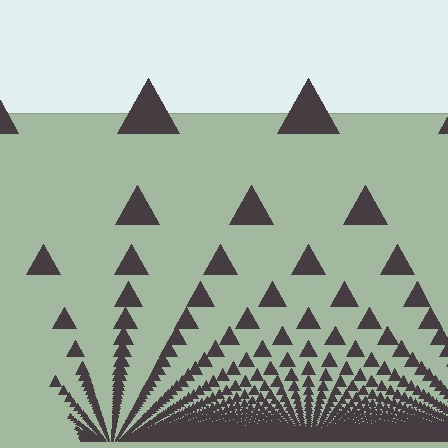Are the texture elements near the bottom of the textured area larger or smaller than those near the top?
Smaller. The gradient is inverted — elements near the bottom are smaller and denser.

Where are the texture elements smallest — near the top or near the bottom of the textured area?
Near the bottom.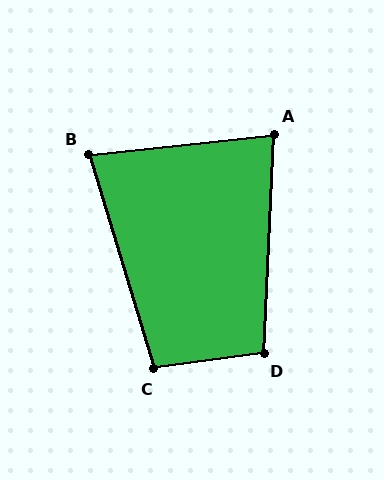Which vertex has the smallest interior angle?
B, at approximately 79 degrees.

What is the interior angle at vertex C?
Approximately 99 degrees (obtuse).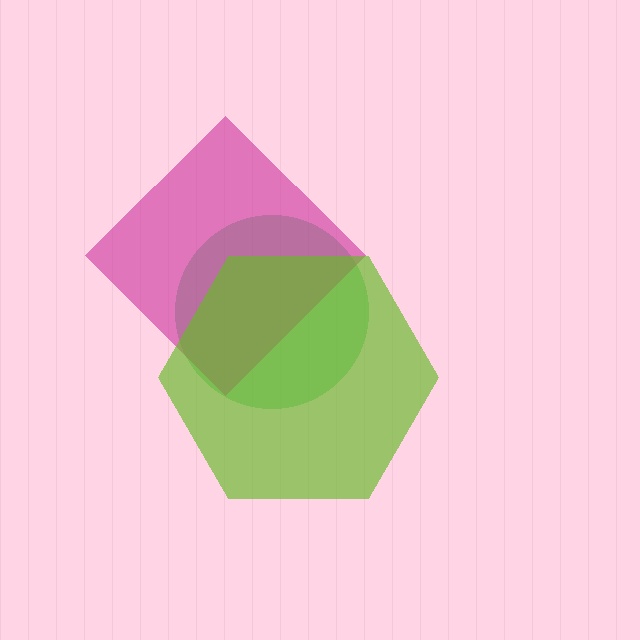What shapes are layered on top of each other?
The layered shapes are: a green circle, a magenta diamond, a lime hexagon.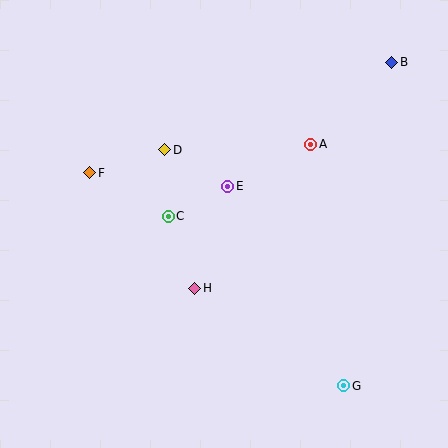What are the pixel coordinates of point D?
Point D is at (165, 150).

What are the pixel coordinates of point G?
Point G is at (344, 386).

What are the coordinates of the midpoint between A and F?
The midpoint between A and F is at (200, 158).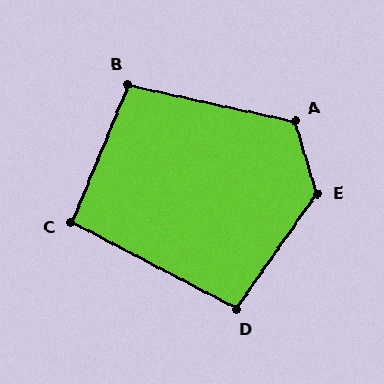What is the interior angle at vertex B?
Approximately 100 degrees (obtuse).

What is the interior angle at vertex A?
Approximately 119 degrees (obtuse).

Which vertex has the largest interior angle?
E, at approximately 128 degrees.